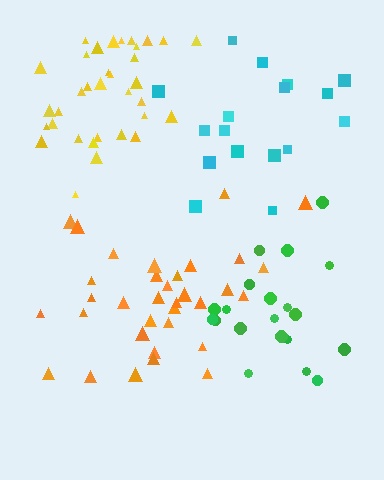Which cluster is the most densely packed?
Yellow.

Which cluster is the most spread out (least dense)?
Cyan.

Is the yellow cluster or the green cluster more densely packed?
Yellow.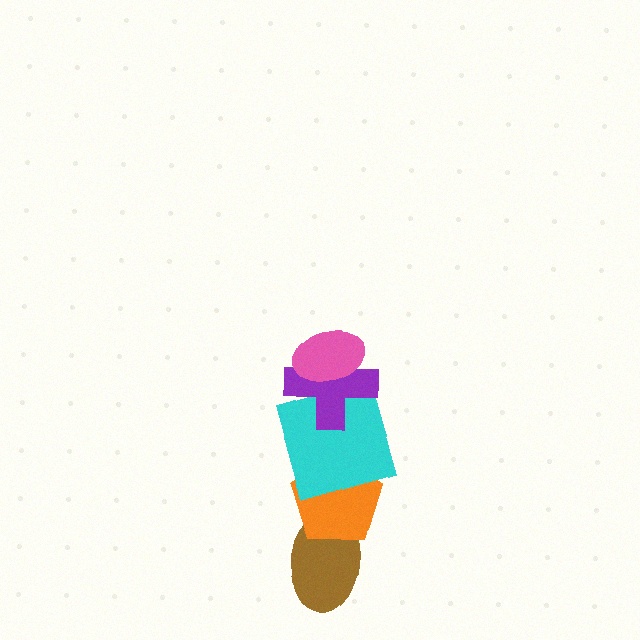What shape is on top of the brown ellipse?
The orange pentagon is on top of the brown ellipse.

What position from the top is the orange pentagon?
The orange pentagon is 4th from the top.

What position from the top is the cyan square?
The cyan square is 3rd from the top.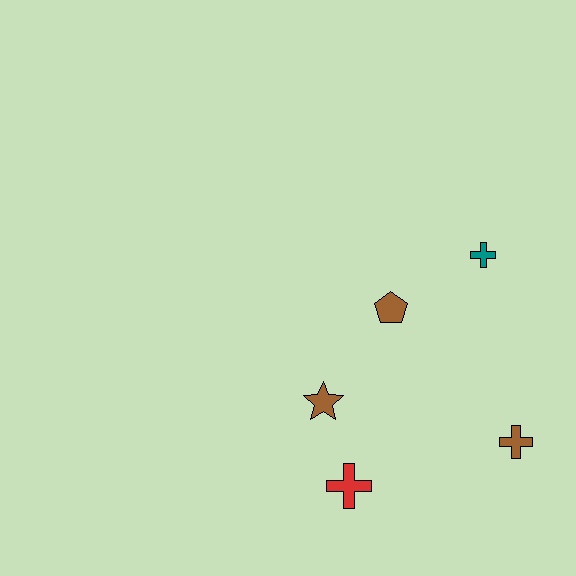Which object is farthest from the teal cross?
The red cross is farthest from the teal cross.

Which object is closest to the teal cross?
The brown pentagon is closest to the teal cross.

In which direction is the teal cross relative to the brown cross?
The teal cross is above the brown cross.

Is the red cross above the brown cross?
No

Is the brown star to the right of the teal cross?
No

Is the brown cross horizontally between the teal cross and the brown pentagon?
No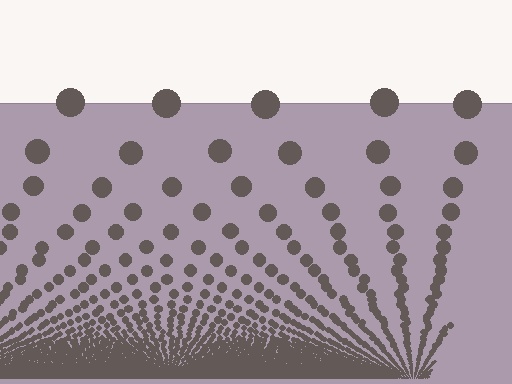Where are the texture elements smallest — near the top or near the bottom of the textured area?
Near the bottom.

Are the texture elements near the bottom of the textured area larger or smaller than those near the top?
Smaller. The gradient is inverted — elements near the bottom are smaller and denser.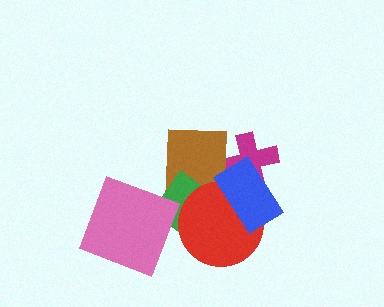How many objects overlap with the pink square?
1 object overlaps with the pink square.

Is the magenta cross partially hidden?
Yes, it is partially covered by another shape.